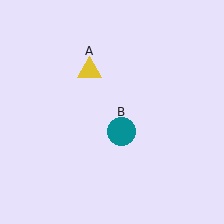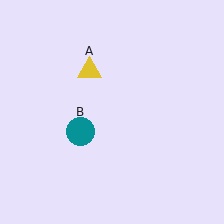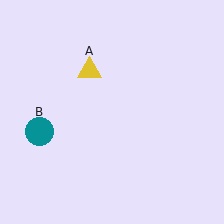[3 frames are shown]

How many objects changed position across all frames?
1 object changed position: teal circle (object B).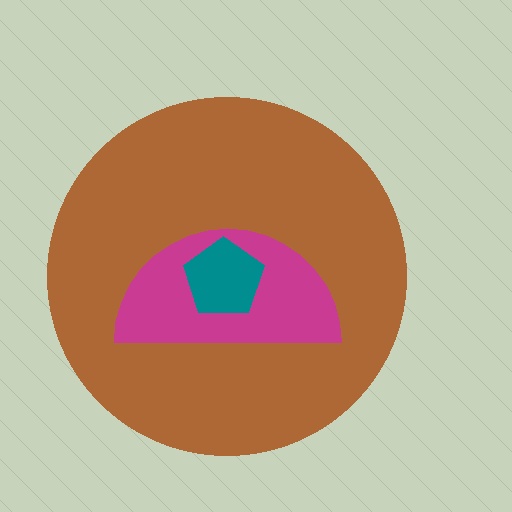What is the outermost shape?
The brown circle.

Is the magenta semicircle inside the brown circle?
Yes.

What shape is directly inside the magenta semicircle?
The teal pentagon.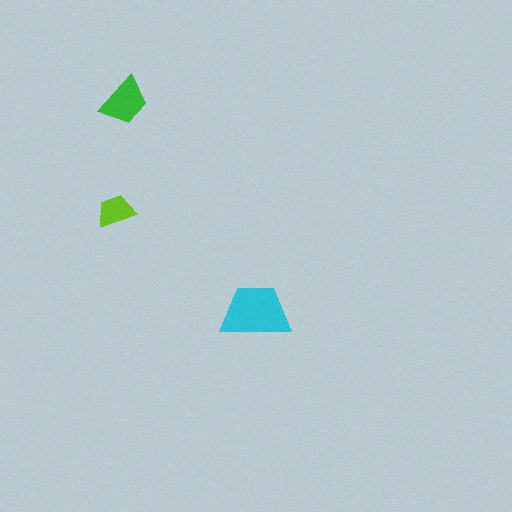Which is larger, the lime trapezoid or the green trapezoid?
The green one.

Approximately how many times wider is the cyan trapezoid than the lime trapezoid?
About 2 times wider.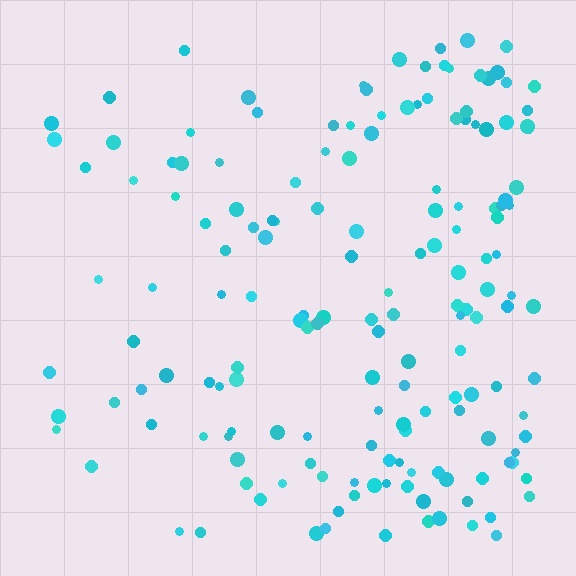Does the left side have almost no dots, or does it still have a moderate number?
Still a moderate number, just noticeably fewer than the right.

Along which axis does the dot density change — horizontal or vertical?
Horizontal.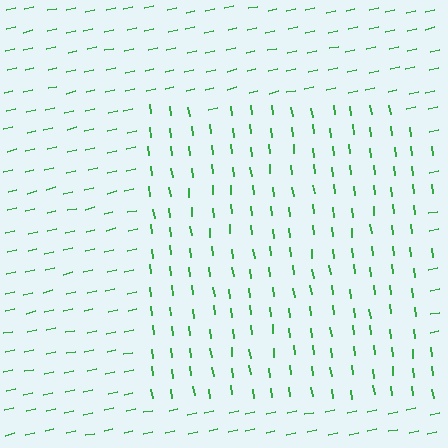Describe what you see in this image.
The image is filled with small green line segments. A rectangle region in the image has lines oriented differently from the surrounding lines, creating a visible texture boundary.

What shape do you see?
I see a rectangle.